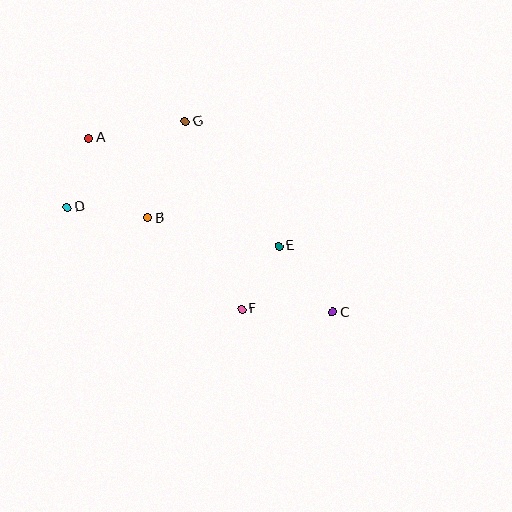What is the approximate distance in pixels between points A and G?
The distance between A and G is approximately 98 pixels.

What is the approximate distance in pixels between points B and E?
The distance between B and E is approximately 134 pixels.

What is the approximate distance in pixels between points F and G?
The distance between F and G is approximately 196 pixels.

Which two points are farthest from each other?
Points A and C are farthest from each other.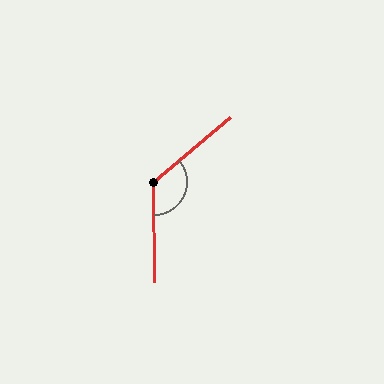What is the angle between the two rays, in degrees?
Approximately 130 degrees.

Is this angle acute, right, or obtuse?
It is obtuse.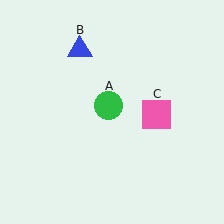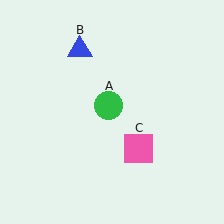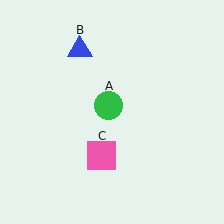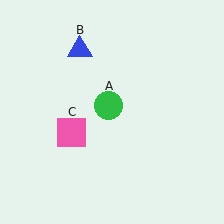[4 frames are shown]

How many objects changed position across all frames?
1 object changed position: pink square (object C).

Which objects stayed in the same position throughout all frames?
Green circle (object A) and blue triangle (object B) remained stationary.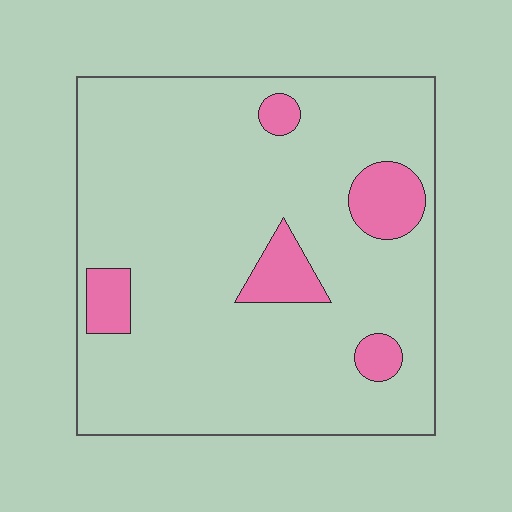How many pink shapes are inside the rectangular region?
5.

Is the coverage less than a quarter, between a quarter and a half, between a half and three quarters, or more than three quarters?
Less than a quarter.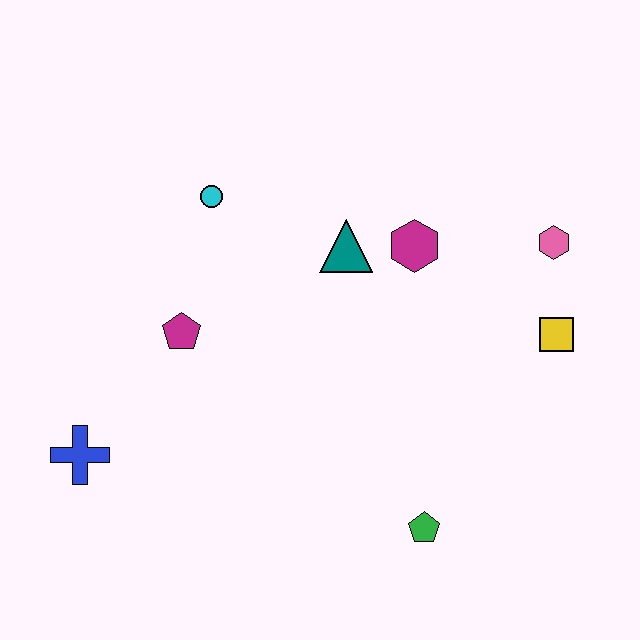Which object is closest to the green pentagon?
The yellow square is closest to the green pentagon.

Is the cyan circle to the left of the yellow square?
Yes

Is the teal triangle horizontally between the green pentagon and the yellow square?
No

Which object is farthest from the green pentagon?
The cyan circle is farthest from the green pentagon.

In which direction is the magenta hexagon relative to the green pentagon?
The magenta hexagon is above the green pentagon.